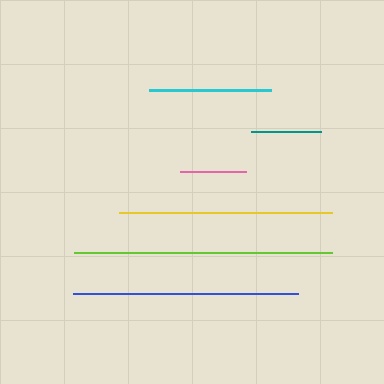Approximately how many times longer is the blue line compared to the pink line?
The blue line is approximately 3.4 times the length of the pink line.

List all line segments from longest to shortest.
From longest to shortest: lime, blue, yellow, cyan, teal, pink.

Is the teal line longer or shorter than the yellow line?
The yellow line is longer than the teal line.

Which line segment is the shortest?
The pink line is the shortest at approximately 66 pixels.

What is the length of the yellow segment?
The yellow segment is approximately 213 pixels long.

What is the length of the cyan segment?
The cyan segment is approximately 123 pixels long.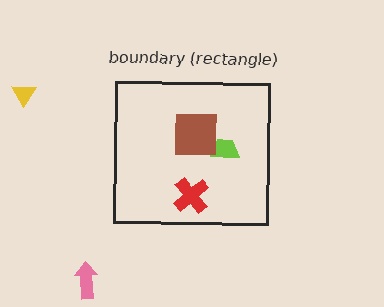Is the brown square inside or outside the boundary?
Inside.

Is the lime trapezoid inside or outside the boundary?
Inside.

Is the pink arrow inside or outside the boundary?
Outside.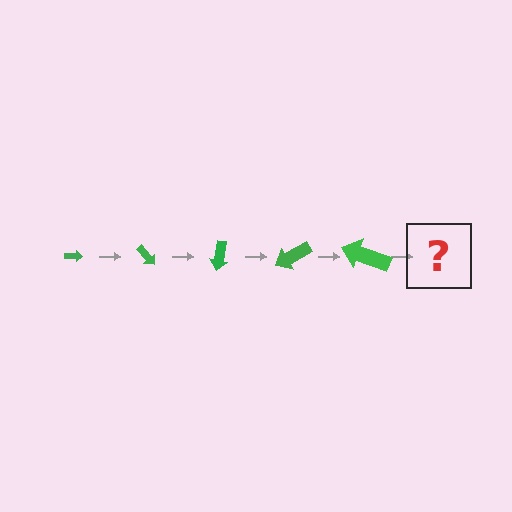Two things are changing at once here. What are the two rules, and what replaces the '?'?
The two rules are that the arrow grows larger each step and it rotates 50 degrees each step. The '?' should be an arrow, larger than the previous one and rotated 250 degrees from the start.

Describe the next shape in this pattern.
It should be an arrow, larger than the previous one and rotated 250 degrees from the start.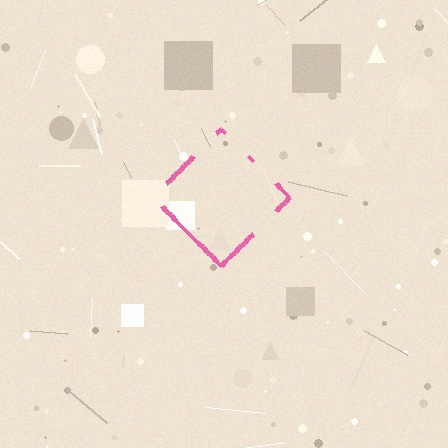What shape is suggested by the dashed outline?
The dashed outline suggests a diamond.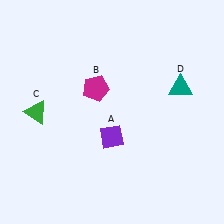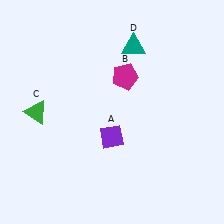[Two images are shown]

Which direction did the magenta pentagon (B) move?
The magenta pentagon (B) moved right.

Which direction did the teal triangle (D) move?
The teal triangle (D) moved left.